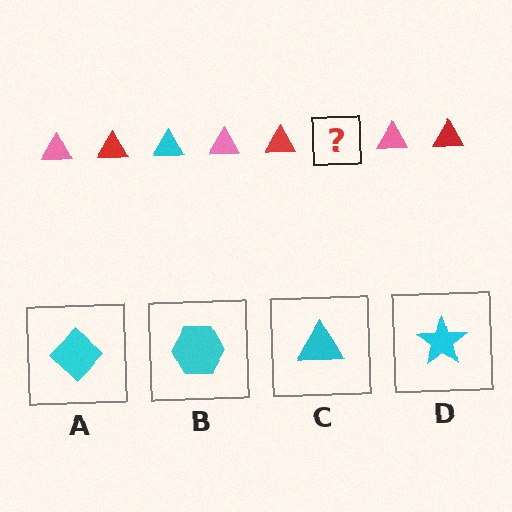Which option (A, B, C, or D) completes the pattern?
C.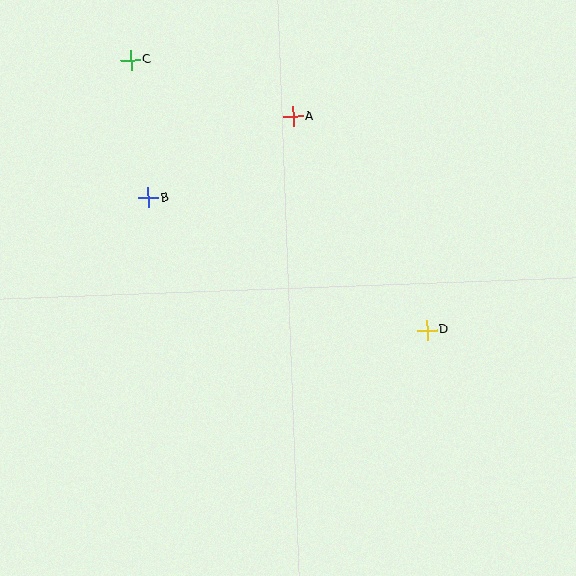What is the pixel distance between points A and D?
The distance between A and D is 252 pixels.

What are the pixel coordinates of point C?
Point C is at (131, 60).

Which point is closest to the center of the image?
Point D at (427, 330) is closest to the center.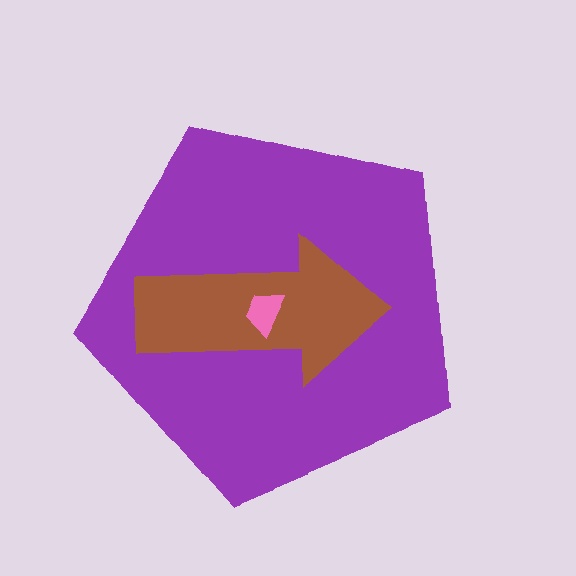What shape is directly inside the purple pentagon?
The brown arrow.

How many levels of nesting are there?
3.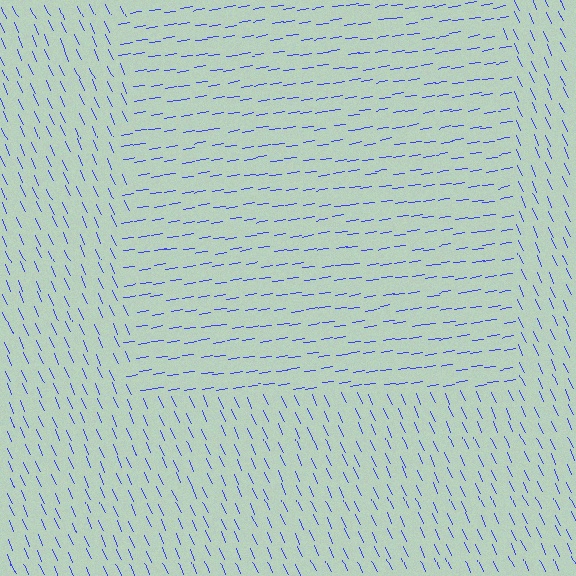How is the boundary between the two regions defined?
The boundary is defined purely by a change in line orientation (approximately 75 degrees difference). All lines are the same color and thickness.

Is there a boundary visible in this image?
Yes, there is a texture boundary formed by a change in line orientation.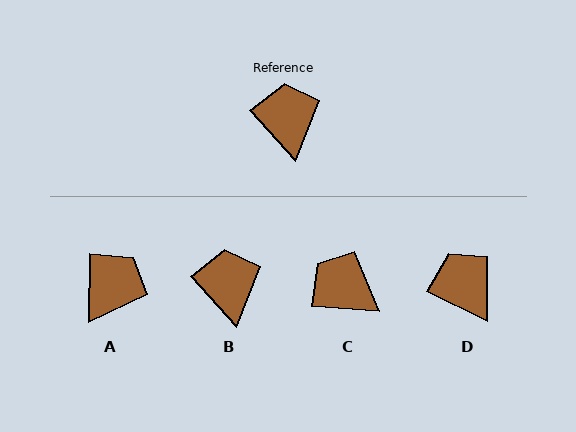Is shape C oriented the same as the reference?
No, it is off by about 44 degrees.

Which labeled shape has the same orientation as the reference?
B.